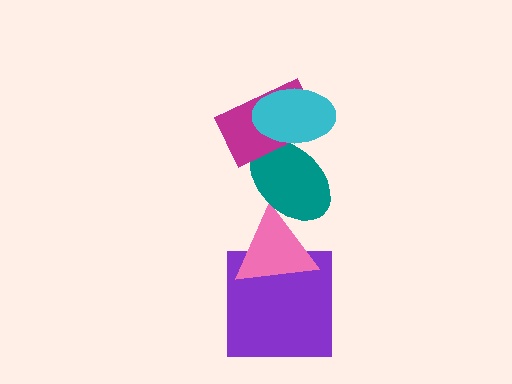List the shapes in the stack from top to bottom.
From top to bottom: the cyan ellipse, the magenta rectangle, the teal ellipse, the pink triangle, the purple square.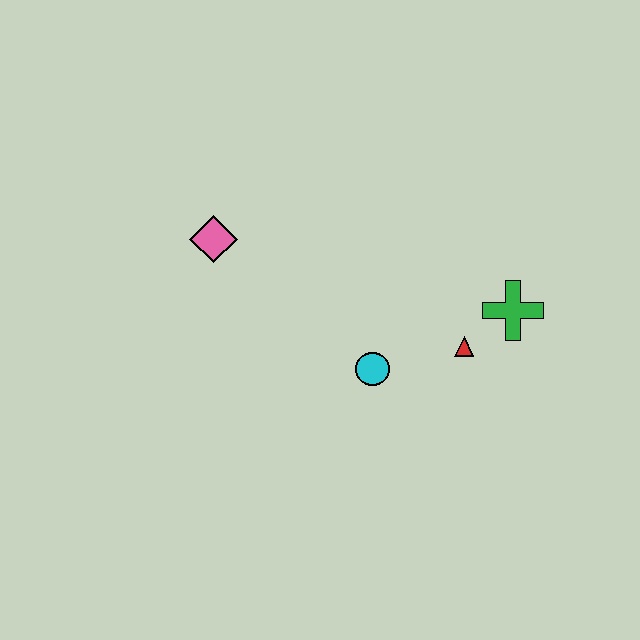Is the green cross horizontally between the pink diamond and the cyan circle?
No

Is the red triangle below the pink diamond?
Yes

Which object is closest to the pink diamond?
The cyan circle is closest to the pink diamond.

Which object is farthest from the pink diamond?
The green cross is farthest from the pink diamond.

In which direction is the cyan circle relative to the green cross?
The cyan circle is to the left of the green cross.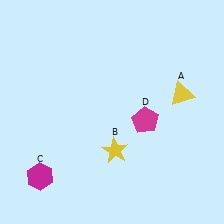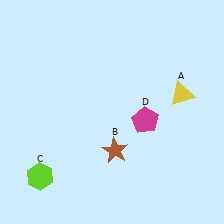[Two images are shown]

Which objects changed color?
B changed from yellow to brown. C changed from magenta to lime.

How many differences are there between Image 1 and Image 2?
There are 2 differences between the two images.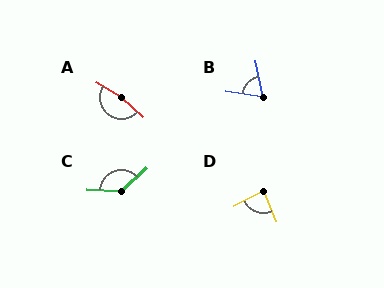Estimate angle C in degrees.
Approximately 134 degrees.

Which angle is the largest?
A, at approximately 170 degrees.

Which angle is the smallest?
B, at approximately 70 degrees.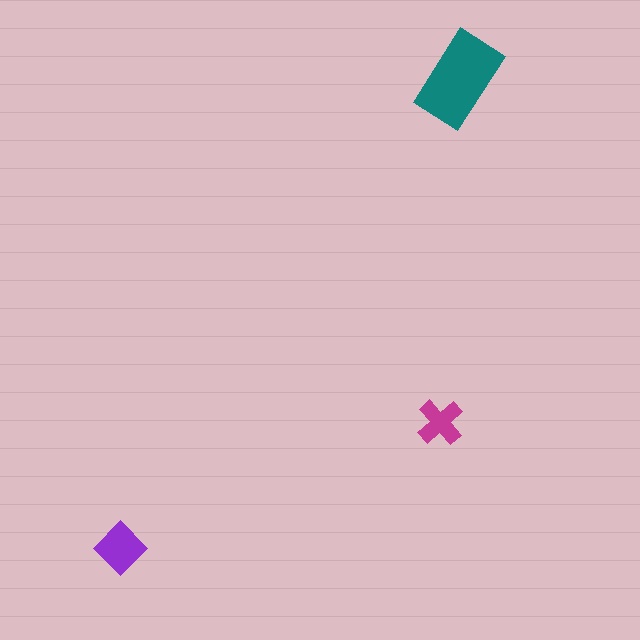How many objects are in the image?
There are 3 objects in the image.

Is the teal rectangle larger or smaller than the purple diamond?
Larger.